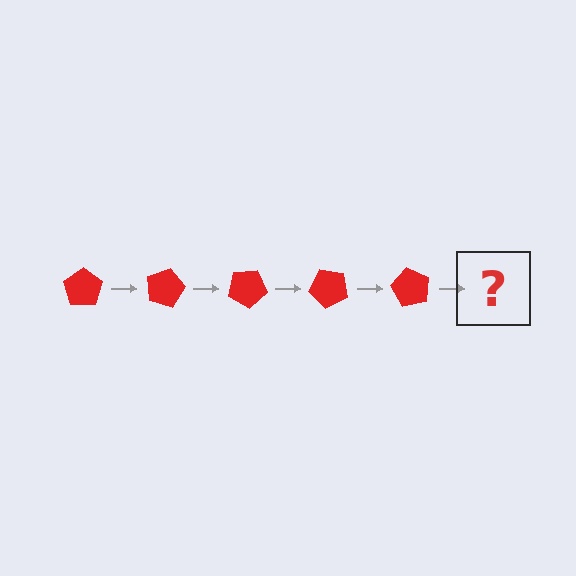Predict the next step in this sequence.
The next step is a red pentagon rotated 75 degrees.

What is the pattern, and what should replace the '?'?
The pattern is that the pentagon rotates 15 degrees each step. The '?' should be a red pentagon rotated 75 degrees.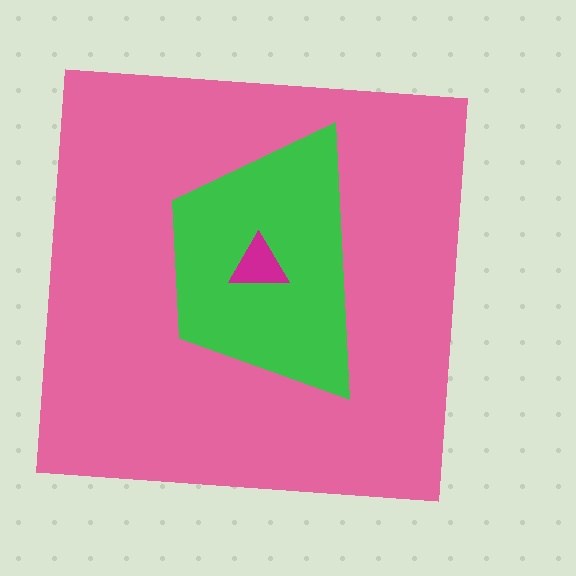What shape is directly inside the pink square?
The green trapezoid.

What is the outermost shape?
The pink square.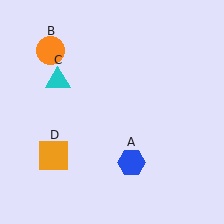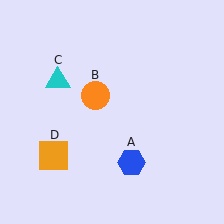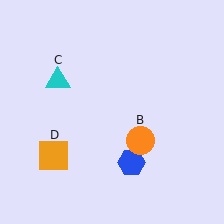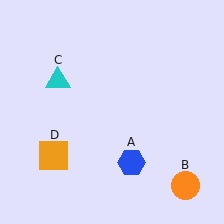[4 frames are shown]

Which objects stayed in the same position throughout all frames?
Blue hexagon (object A) and cyan triangle (object C) and orange square (object D) remained stationary.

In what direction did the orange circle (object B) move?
The orange circle (object B) moved down and to the right.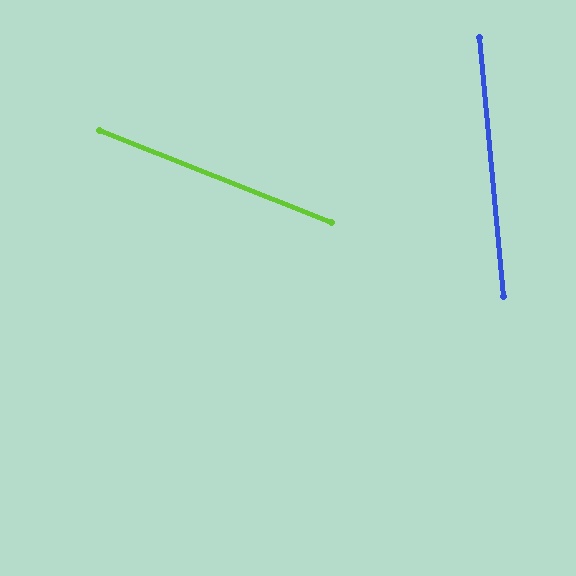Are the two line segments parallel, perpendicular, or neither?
Neither parallel nor perpendicular — they differ by about 63°.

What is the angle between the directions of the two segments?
Approximately 63 degrees.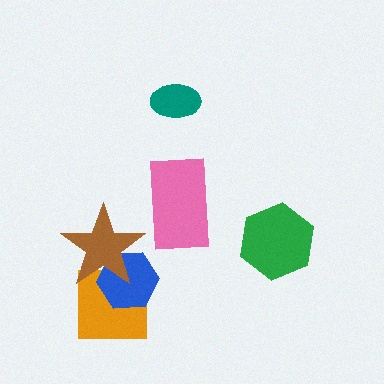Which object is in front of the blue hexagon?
The brown star is in front of the blue hexagon.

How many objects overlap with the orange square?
2 objects overlap with the orange square.